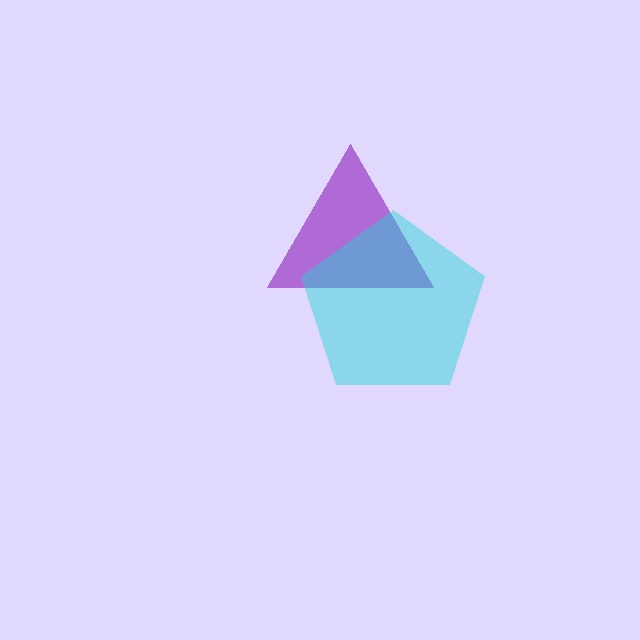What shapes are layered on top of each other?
The layered shapes are: a purple triangle, a cyan pentagon.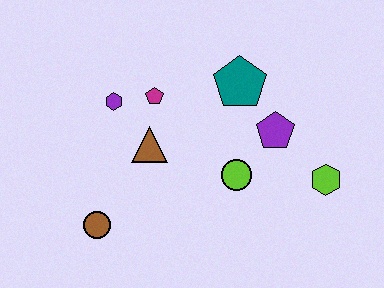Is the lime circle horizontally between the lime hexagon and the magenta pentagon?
Yes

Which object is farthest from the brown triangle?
The lime hexagon is farthest from the brown triangle.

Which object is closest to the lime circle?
The purple pentagon is closest to the lime circle.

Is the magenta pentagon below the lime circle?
No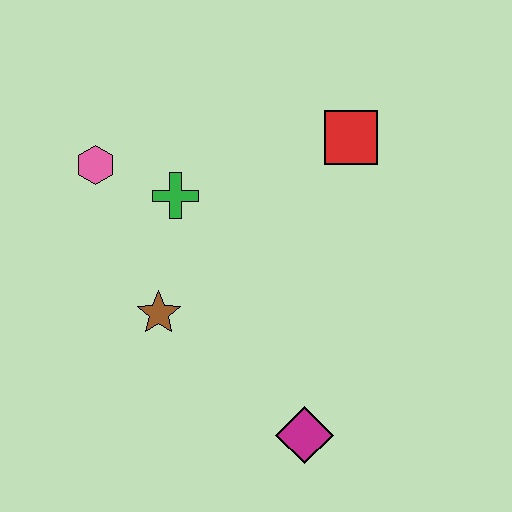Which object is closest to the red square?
The green cross is closest to the red square.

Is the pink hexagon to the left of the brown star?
Yes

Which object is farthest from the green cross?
The magenta diamond is farthest from the green cross.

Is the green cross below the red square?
Yes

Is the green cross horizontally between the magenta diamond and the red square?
No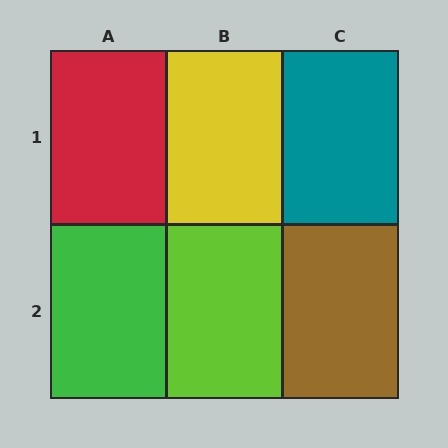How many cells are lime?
1 cell is lime.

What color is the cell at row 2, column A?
Green.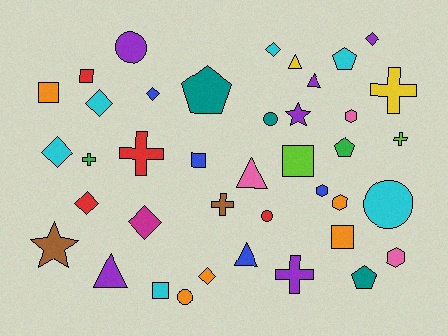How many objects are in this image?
There are 40 objects.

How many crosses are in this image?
There are 6 crosses.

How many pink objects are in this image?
There are 3 pink objects.